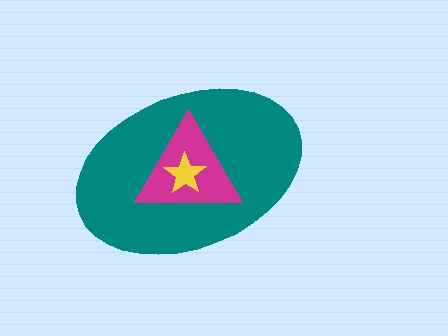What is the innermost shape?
The yellow star.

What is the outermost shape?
The teal ellipse.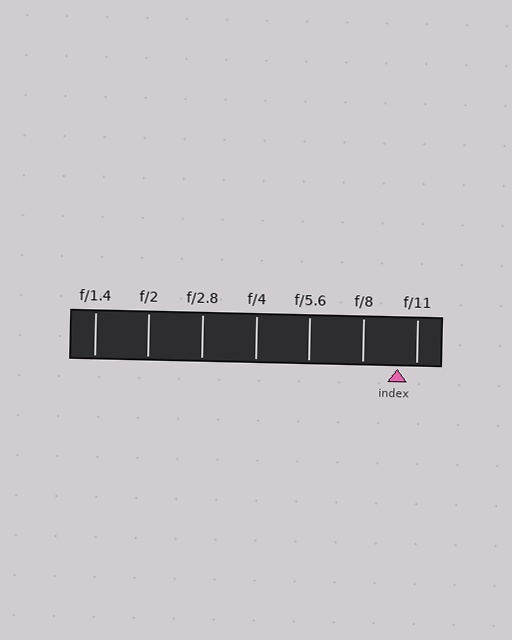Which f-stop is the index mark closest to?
The index mark is closest to f/11.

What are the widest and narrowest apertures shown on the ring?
The widest aperture shown is f/1.4 and the narrowest is f/11.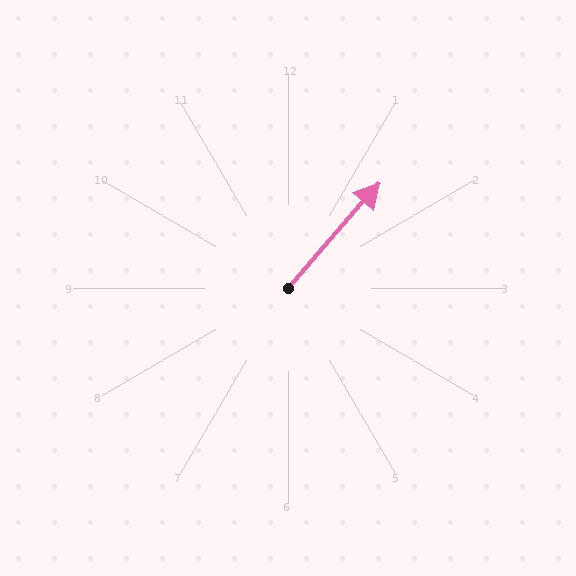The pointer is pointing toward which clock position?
Roughly 1 o'clock.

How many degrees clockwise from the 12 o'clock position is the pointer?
Approximately 41 degrees.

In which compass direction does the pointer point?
Northeast.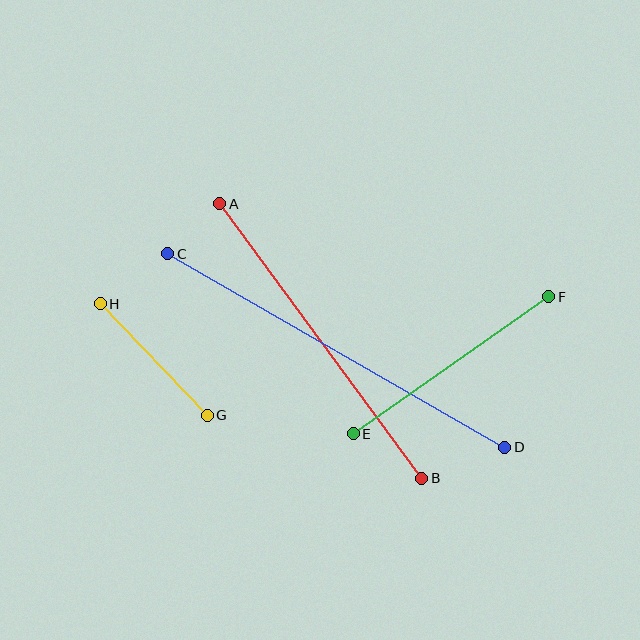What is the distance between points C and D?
The distance is approximately 389 pixels.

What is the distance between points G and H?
The distance is approximately 155 pixels.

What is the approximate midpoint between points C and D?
The midpoint is at approximately (336, 350) pixels.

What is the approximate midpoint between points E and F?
The midpoint is at approximately (451, 365) pixels.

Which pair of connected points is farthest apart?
Points C and D are farthest apart.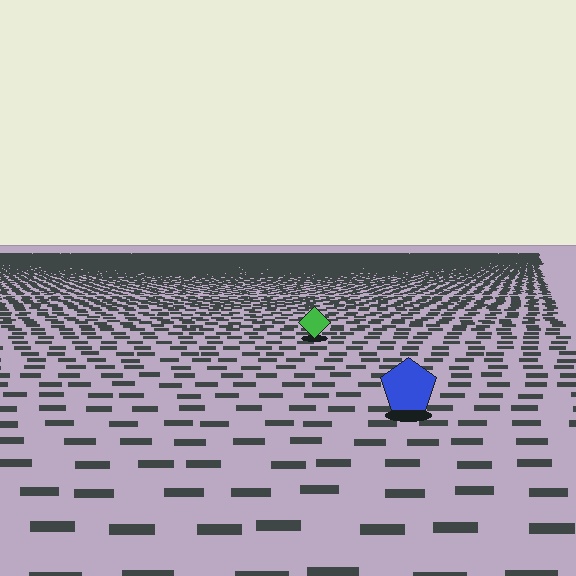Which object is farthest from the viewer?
The green diamond is farthest from the viewer. It appears smaller and the ground texture around it is denser.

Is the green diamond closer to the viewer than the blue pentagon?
No. The blue pentagon is closer — you can tell from the texture gradient: the ground texture is coarser near it.